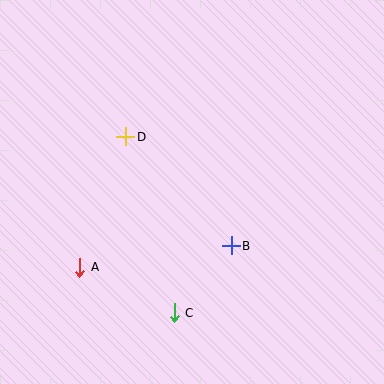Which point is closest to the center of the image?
Point B at (231, 246) is closest to the center.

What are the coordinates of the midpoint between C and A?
The midpoint between C and A is at (127, 290).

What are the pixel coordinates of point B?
Point B is at (231, 246).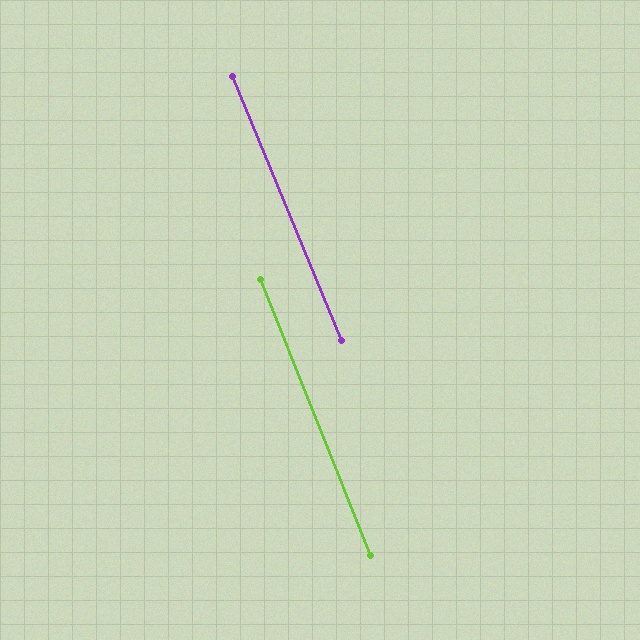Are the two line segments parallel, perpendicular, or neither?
Parallel — their directions differ by only 0.7°.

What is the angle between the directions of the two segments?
Approximately 1 degree.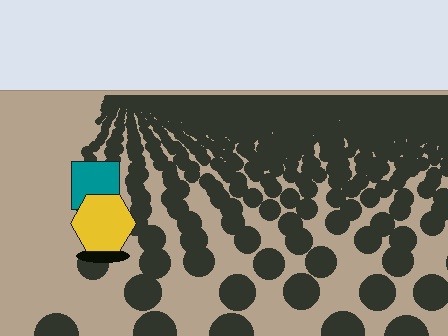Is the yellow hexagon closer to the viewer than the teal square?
Yes. The yellow hexagon is closer — you can tell from the texture gradient: the ground texture is coarser near it.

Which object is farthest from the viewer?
The teal square is farthest from the viewer. It appears smaller and the ground texture around it is denser.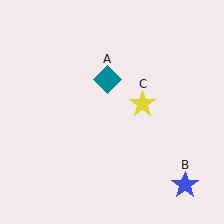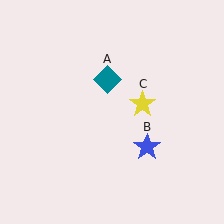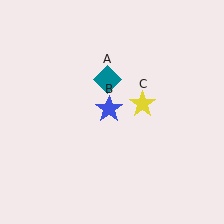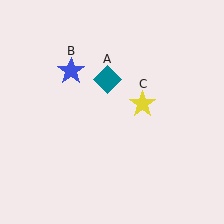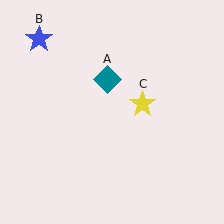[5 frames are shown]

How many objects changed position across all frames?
1 object changed position: blue star (object B).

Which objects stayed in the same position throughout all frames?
Teal diamond (object A) and yellow star (object C) remained stationary.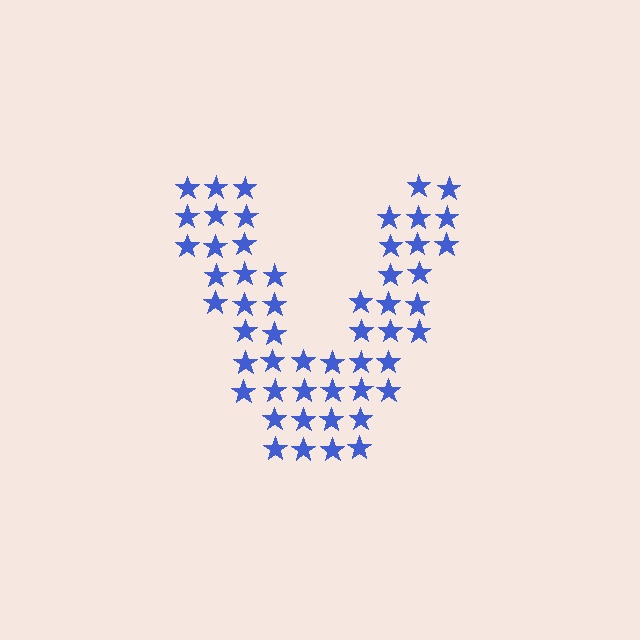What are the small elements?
The small elements are stars.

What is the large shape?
The large shape is the letter V.